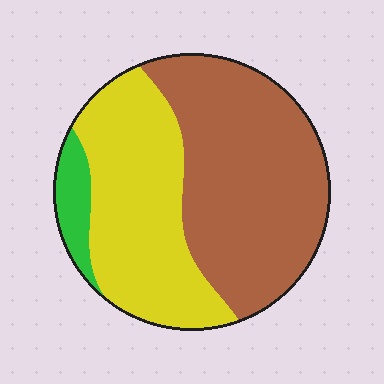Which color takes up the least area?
Green, at roughly 5%.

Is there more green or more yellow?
Yellow.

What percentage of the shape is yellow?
Yellow takes up about two fifths (2/5) of the shape.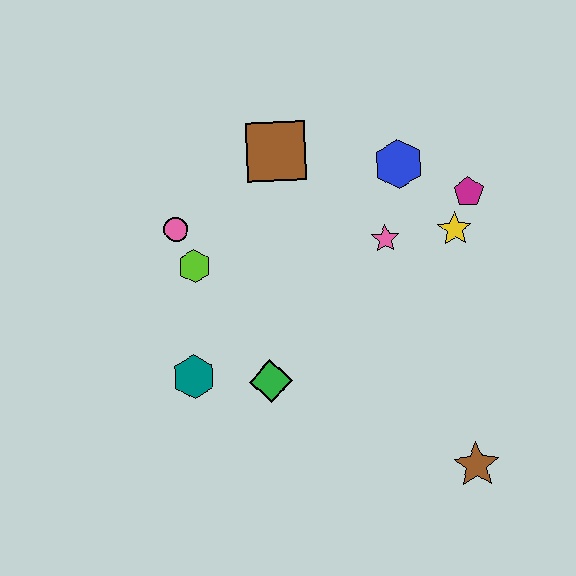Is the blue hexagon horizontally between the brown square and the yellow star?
Yes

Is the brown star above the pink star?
No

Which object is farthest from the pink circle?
The brown star is farthest from the pink circle.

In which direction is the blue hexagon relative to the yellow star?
The blue hexagon is above the yellow star.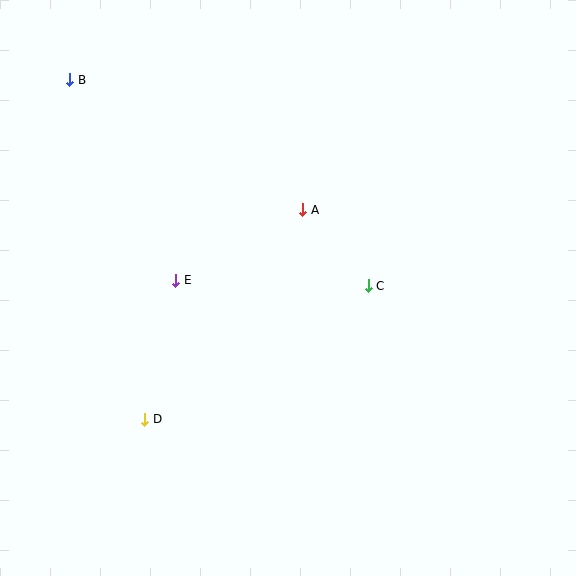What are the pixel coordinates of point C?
Point C is at (368, 286).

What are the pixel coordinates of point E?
Point E is at (176, 280).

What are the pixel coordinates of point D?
Point D is at (145, 419).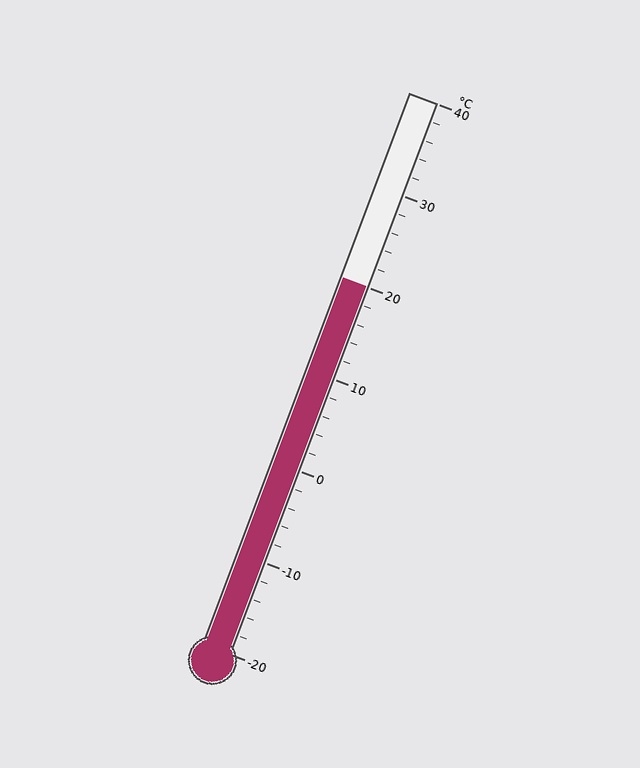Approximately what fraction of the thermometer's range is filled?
The thermometer is filled to approximately 65% of its range.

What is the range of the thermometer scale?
The thermometer scale ranges from -20°C to 40°C.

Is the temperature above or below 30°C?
The temperature is below 30°C.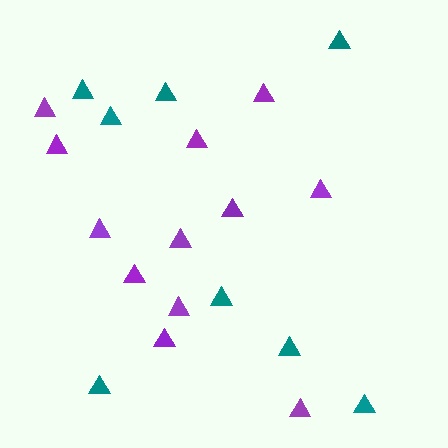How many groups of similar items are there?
There are 2 groups: one group of teal triangles (8) and one group of purple triangles (12).